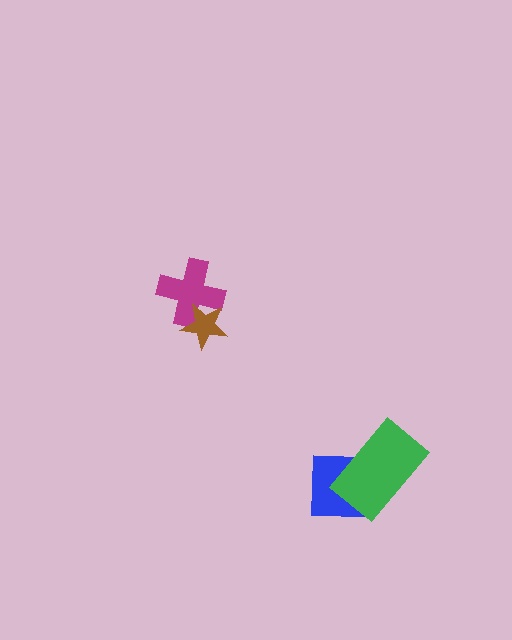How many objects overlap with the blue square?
1 object overlaps with the blue square.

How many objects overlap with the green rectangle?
1 object overlaps with the green rectangle.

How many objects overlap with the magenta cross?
1 object overlaps with the magenta cross.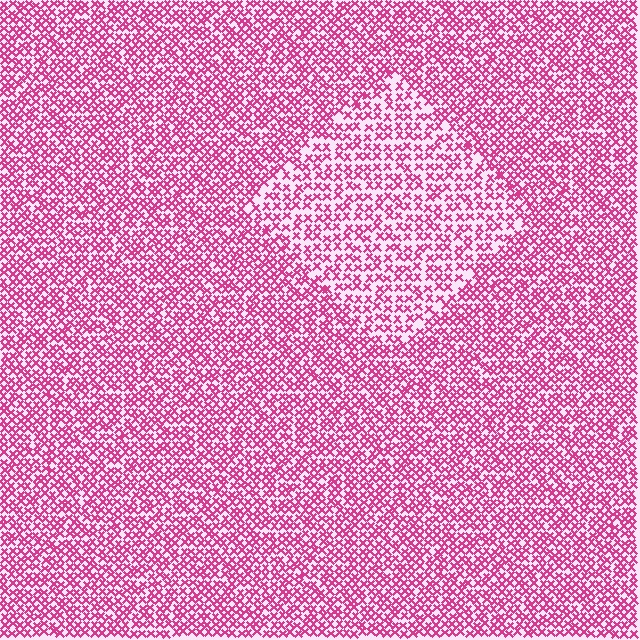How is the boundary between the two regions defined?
The boundary is defined by a change in element density (approximately 1.5x ratio). All elements are the same color, size, and shape.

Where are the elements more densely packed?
The elements are more densely packed outside the diamond boundary.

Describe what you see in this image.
The image contains small magenta elements arranged at two different densities. A diamond-shaped region is visible where the elements are less densely packed than the surrounding area.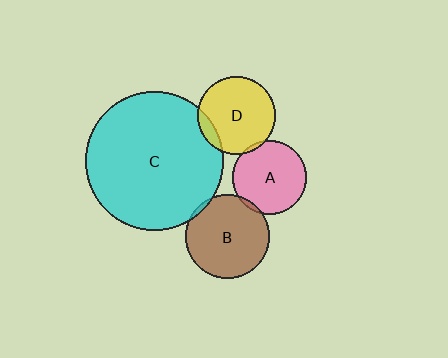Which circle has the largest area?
Circle C (cyan).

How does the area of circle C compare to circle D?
Approximately 3.1 times.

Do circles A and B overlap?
Yes.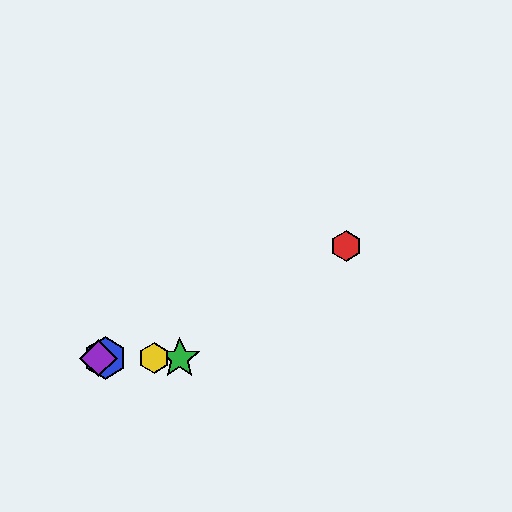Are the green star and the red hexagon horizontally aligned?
No, the green star is at y≈358 and the red hexagon is at y≈246.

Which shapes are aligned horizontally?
The blue hexagon, the green star, the yellow hexagon, the purple diamond are aligned horizontally.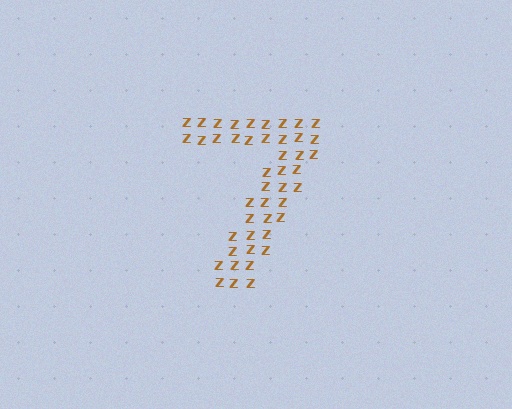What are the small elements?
The small elements are letter Z's.